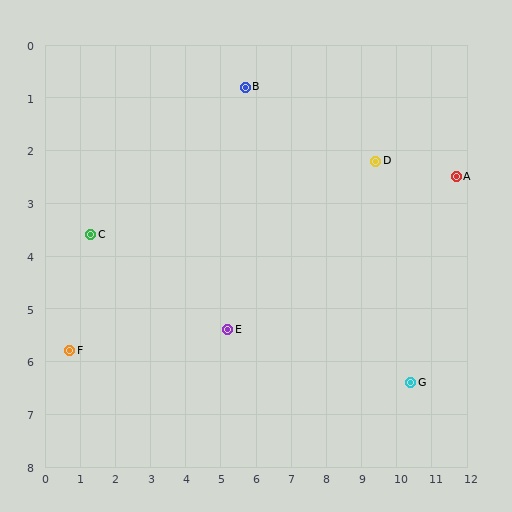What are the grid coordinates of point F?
Point F is at approximately (0.7, 5.8).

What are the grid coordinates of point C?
Point C is at approximately (1.3, 3.6).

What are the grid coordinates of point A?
Point A is at approximately (11.7, 2.5).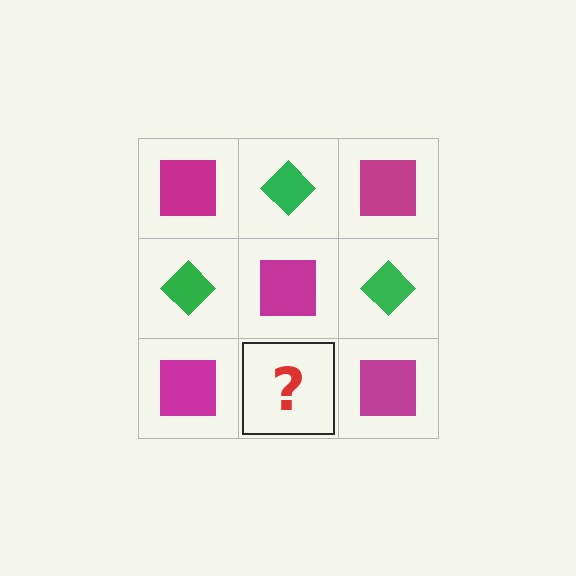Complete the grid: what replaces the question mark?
The question mark should be replaced with a green diamond.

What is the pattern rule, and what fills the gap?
The rule is that it alternates magenta square and green diamond in a checkerboard pattern. The gap should be filled with a green diamond.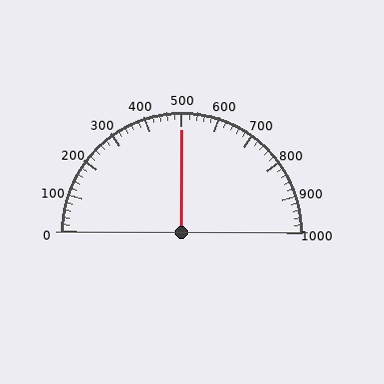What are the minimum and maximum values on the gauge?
The gauge ranges from 0 to 1000.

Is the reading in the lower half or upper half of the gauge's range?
The reading is in the upper half of the range (0 to 1000).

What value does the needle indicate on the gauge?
The needle indicates approximately 500.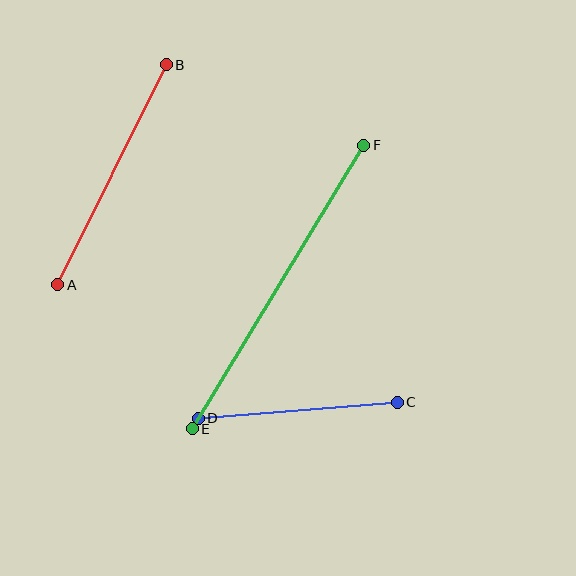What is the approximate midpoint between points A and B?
The midpoint is at approximately (112, 175) pixels.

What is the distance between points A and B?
The distance is approximately 245 pixels.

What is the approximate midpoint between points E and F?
The midpoint is at approximately (278, 287) pixels.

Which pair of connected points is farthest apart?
Points E and F are farthest apart.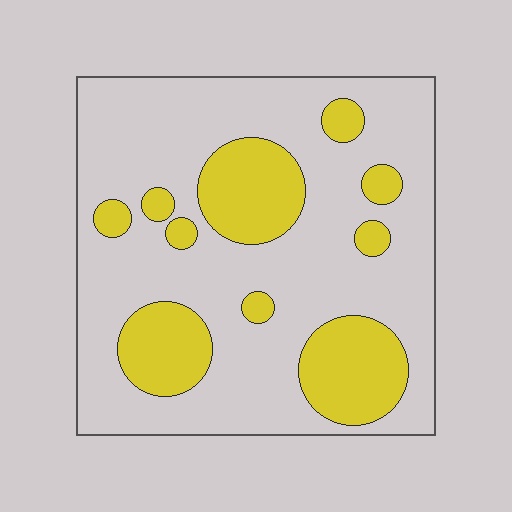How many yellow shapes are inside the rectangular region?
10.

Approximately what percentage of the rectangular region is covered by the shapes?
Approximately 25%.